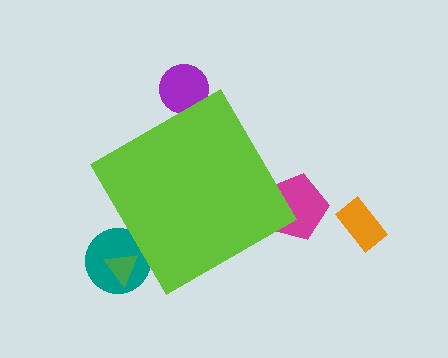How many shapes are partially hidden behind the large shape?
4 shapes are partially hidden.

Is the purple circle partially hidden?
Yes, the purple circle is partially hidden behind the lime diamond.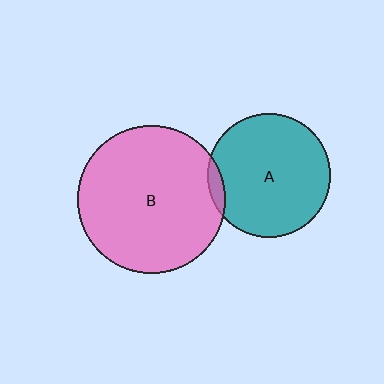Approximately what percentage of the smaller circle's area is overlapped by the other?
Approximately 5%.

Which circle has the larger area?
Circle B (pink).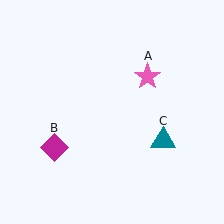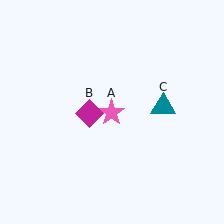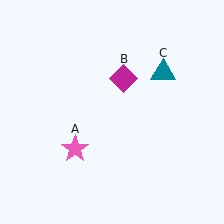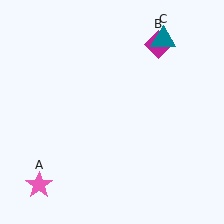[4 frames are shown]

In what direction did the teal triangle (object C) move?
The teal triangle (object C) moved up.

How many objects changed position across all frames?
3 objects changed position: pink star (object A), magenta diamond (object B), teal triangle (object C).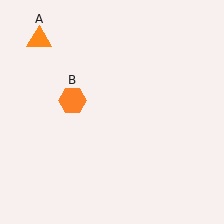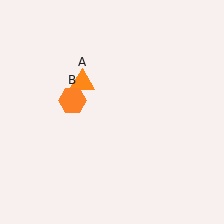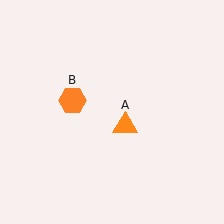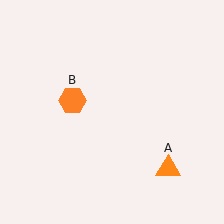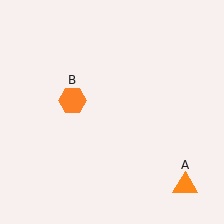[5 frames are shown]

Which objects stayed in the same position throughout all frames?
Orange hexagon (object B) remained stationary.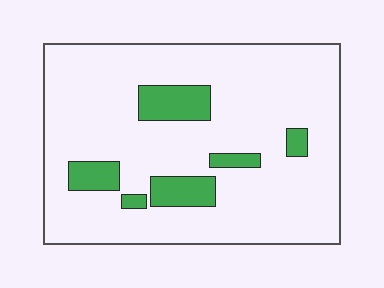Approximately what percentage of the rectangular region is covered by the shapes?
Approximately 15%.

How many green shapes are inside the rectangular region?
6.